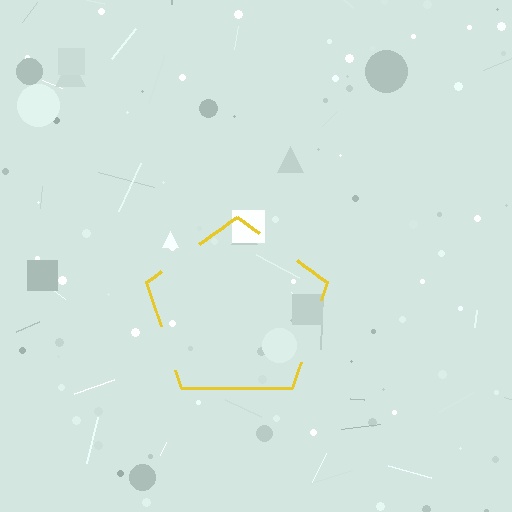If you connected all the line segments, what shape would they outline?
They would outline a pentagon.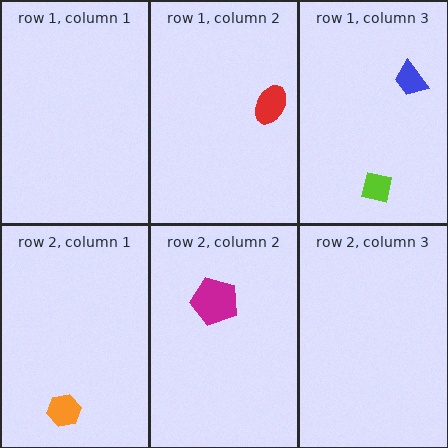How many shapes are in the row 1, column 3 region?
2.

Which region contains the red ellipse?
The row 1, column 2 region.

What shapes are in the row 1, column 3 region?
The lime square, the blue trapezoid.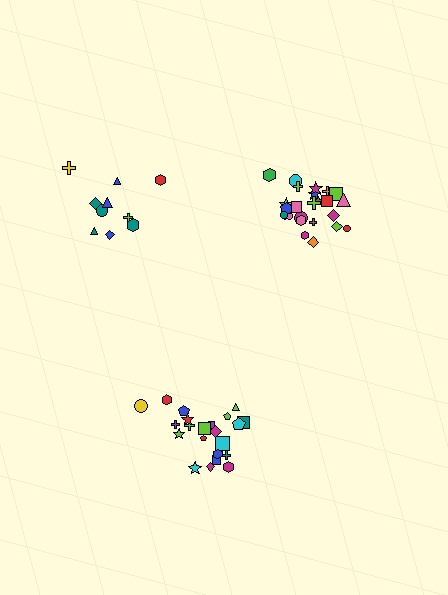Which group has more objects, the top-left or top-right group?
The top-right group.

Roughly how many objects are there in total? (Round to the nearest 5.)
Roughly 55 objects in total.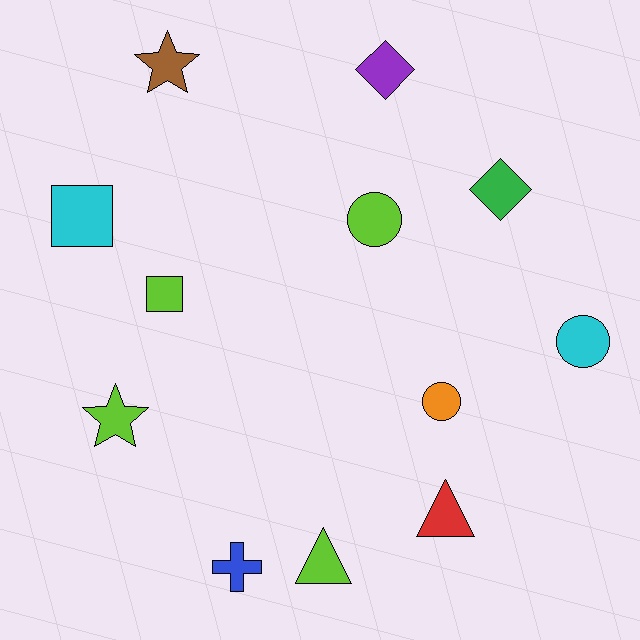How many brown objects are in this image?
There is 1 brown object.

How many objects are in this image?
There are 12 objects.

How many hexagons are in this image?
There are no hexagons.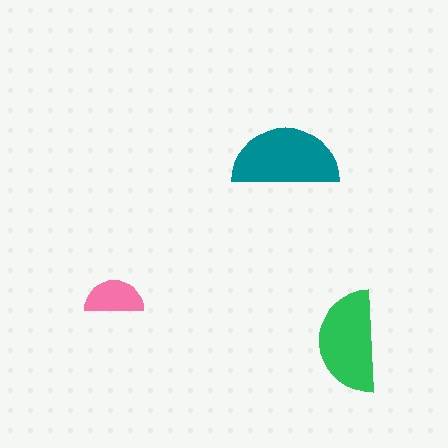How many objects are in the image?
There are 3 objects in the image.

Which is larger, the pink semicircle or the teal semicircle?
The teal one.